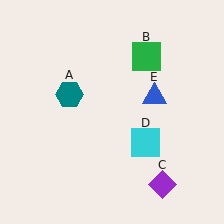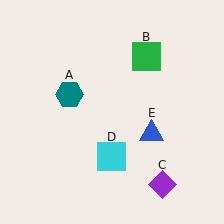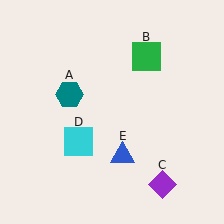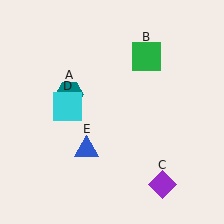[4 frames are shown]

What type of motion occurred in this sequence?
The cyan square (object D), blue triangle (object E) rotated clockwise around the center of the scene.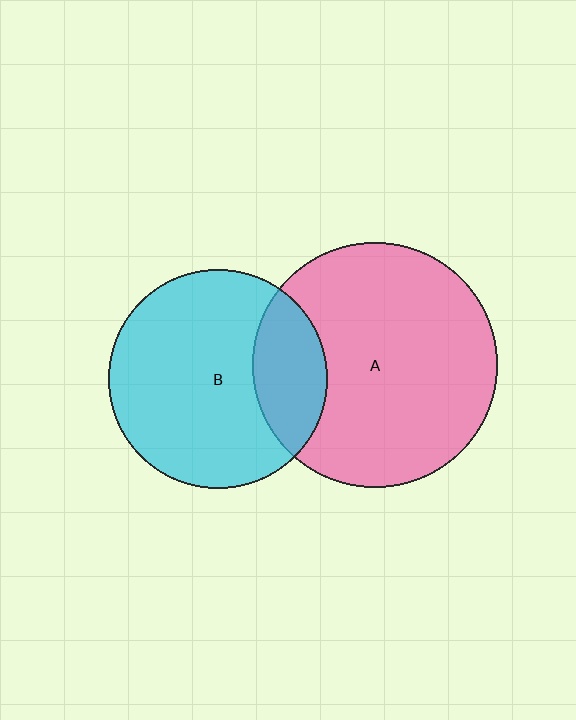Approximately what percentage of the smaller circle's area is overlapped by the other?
Approximately 25%.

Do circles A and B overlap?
Yes.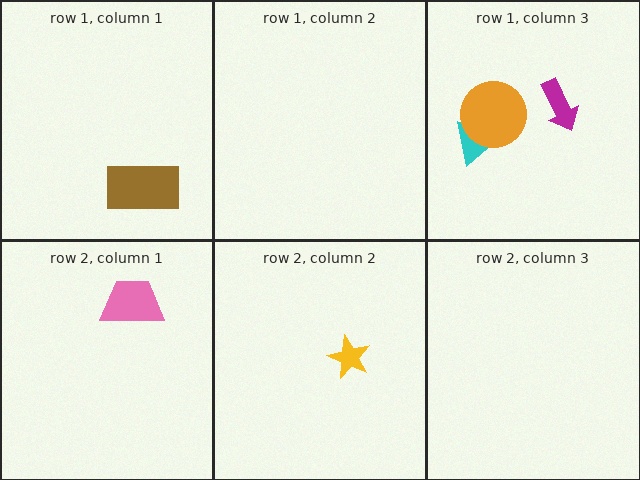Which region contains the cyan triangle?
The row 1, column 3 region.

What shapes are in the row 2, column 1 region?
The pink trapezoid.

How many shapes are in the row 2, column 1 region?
1.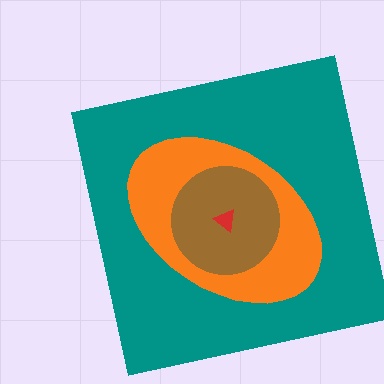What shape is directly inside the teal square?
The orange ellipse.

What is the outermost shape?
The teal square.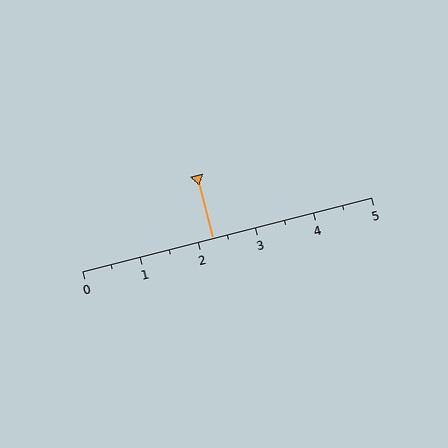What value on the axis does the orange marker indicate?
The marker indicates approximately 2.2.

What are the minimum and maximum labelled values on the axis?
The axis runs from 0 to 5.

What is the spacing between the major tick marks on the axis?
The major ticks are spaced 1 apart.